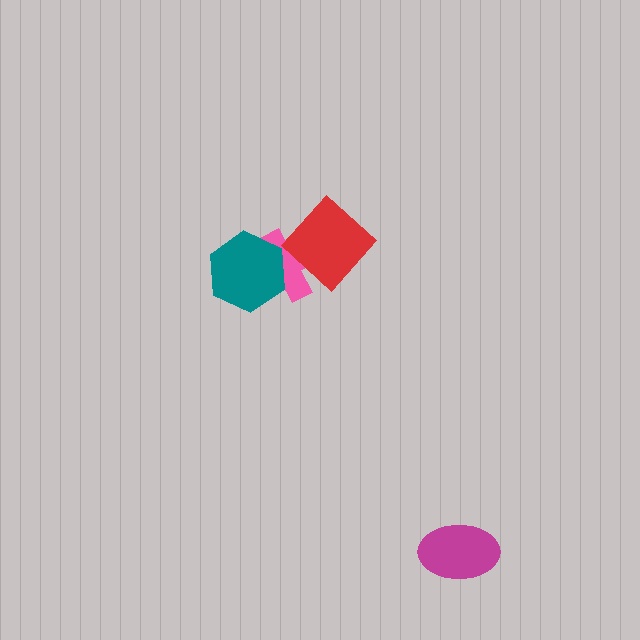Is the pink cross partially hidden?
Yes, it is partially covered by another shape.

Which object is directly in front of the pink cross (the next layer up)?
The red diamond is directly in front of the pink cross.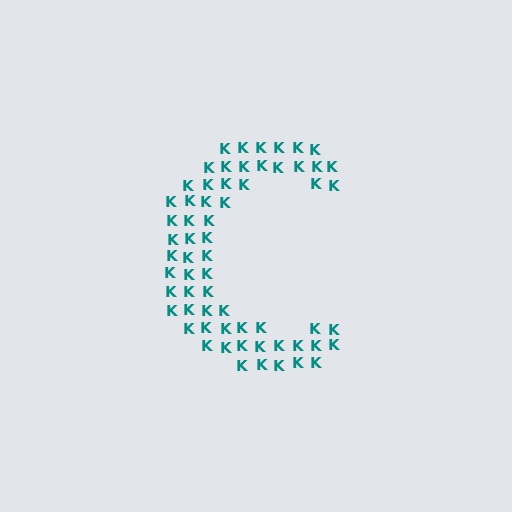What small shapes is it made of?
It is made of small letter K's.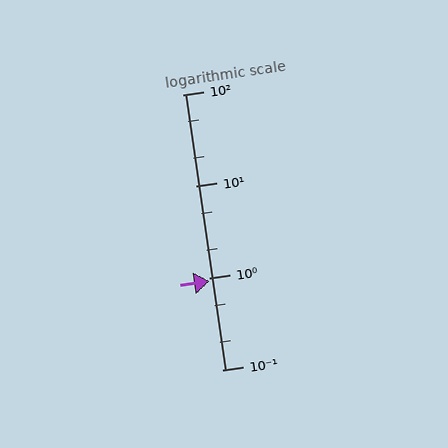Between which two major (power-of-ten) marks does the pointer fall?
The pointer is between 0.1 and 1.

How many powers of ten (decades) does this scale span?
The scale spans 3 decades, from 0.1 to 100.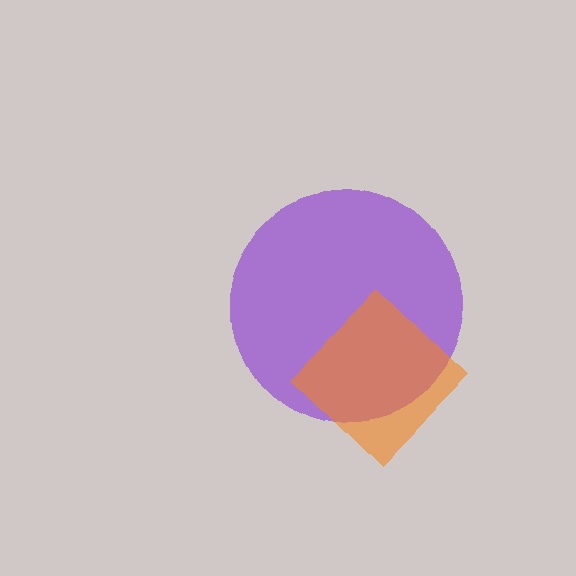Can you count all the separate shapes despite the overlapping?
Yes, there are 2 separate shapes.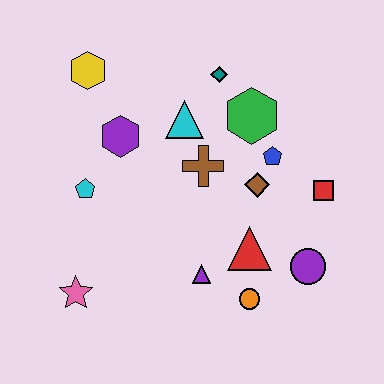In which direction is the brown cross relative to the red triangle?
The brown cross is above the red triangle.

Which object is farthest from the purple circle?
The yellow hexagon is farthest from the purple circle.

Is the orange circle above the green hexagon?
No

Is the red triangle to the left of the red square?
Yes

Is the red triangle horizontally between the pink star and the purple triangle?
No